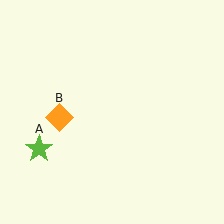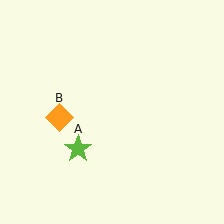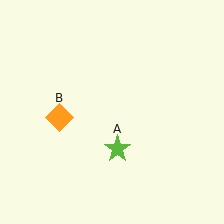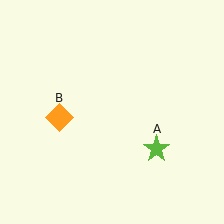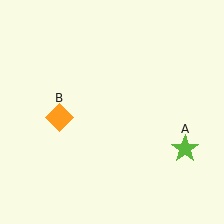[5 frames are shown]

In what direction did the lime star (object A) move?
The lime star (object A) moved right.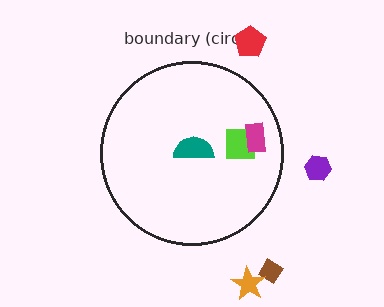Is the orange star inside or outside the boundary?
Outside.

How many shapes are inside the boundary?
3 inside, 4 outside.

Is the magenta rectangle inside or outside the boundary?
Inside.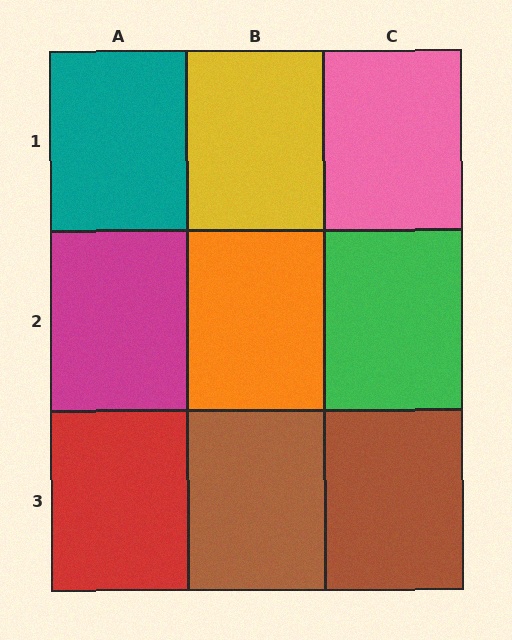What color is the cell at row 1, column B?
Yellow.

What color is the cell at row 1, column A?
Teal.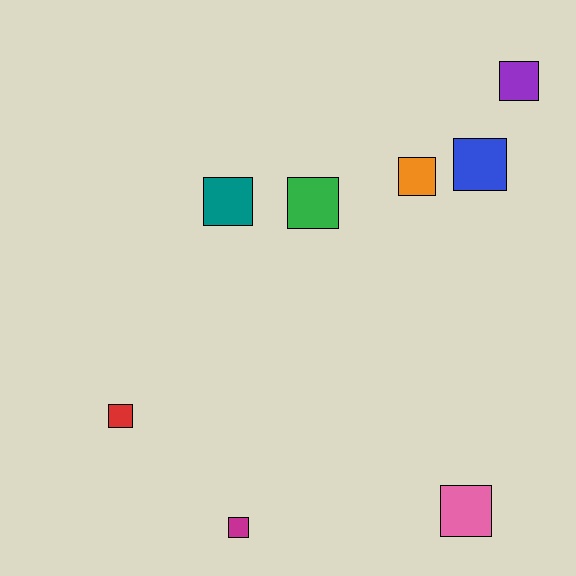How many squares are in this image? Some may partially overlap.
There are 8 squares.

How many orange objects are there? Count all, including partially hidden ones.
There is 1 orange object.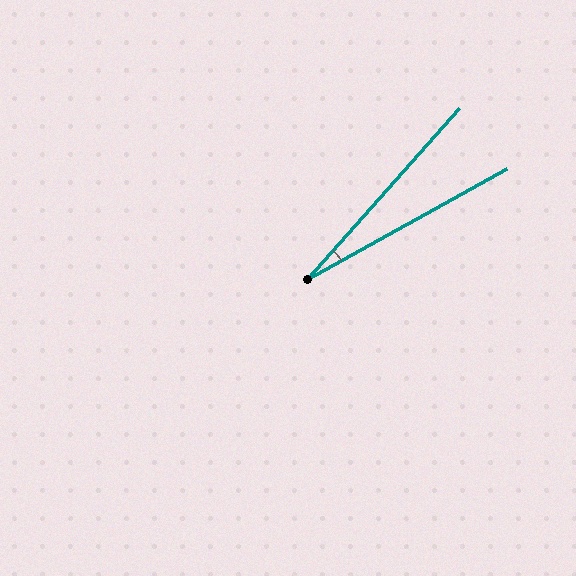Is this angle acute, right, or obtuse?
It is acute.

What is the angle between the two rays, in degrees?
Approximately 19 degrees.